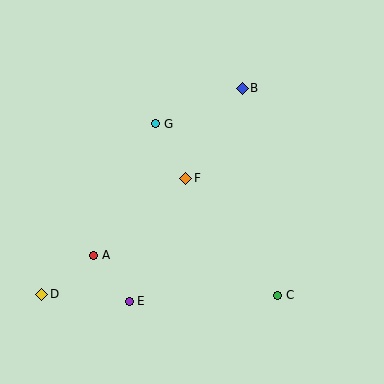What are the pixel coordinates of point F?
Point F is at (186, 178).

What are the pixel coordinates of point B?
Point B is at (242, 88).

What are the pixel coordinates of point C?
Point C is at (278, 295).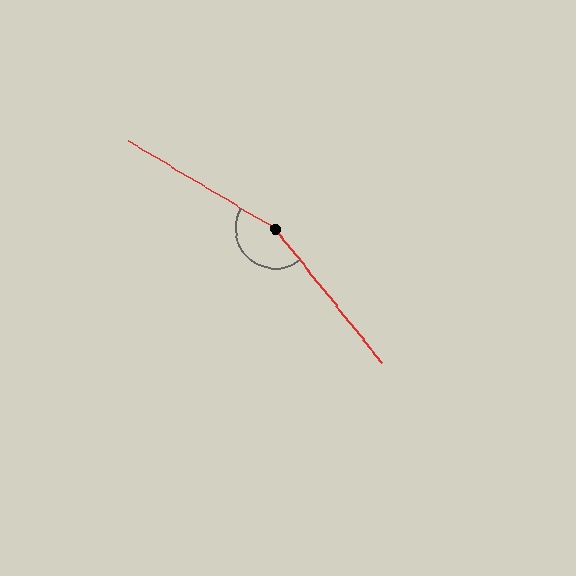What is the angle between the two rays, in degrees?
Approximately 159 degrees.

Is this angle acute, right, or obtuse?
It is obtuse.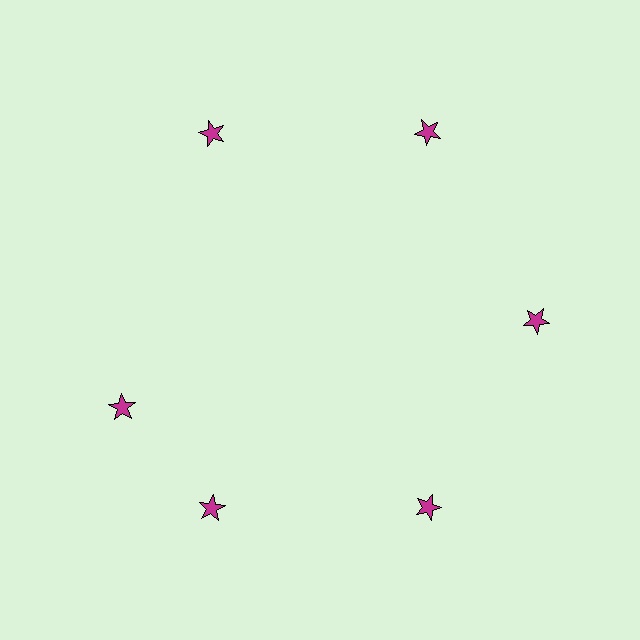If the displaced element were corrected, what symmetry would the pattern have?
It would have 6-fold rotational symmetry — the pattern would map onto itself every 60 degrees.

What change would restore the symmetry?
The symmetry would be restored by rotating it back into even spacing with its neighbors so that all 6 stars sit at equal angles and equal distance from the center.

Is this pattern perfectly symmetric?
No. The 6 magenta stars are arranged in a ring, but one element near the 9 o'clock position is rotated out of alignment along the ring, breaking the 6-fold rotational symmetry.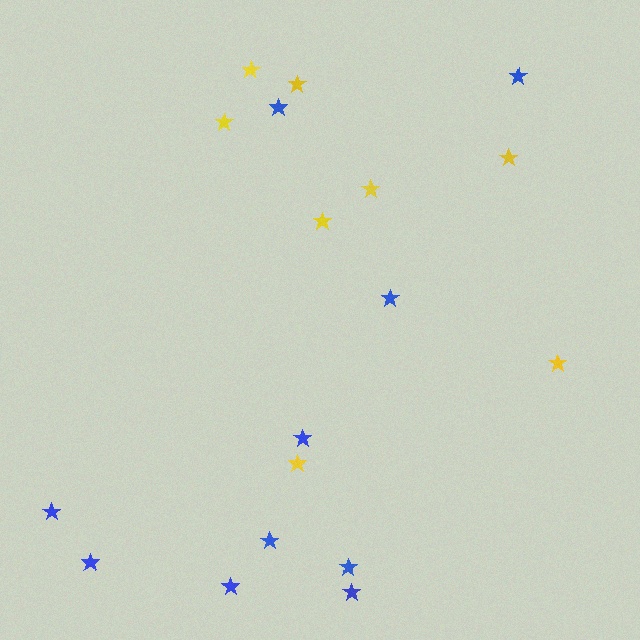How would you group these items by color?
There are 2 groups: one group of yellow stars (8) and one group of blue stars (10).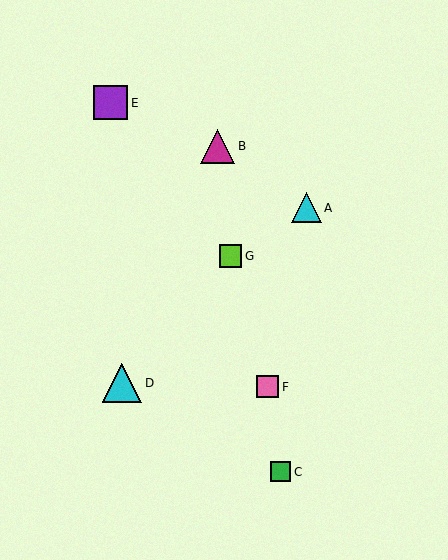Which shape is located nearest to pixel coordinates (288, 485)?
The green square (labeled C) at (280, 472) is nearest to that location.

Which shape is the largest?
The cyan triangle (labeled D) is the largest.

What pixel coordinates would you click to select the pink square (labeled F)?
Click at (268, 387) to select the pink square F.